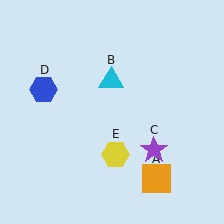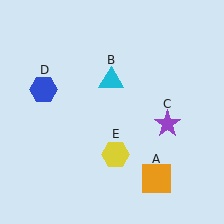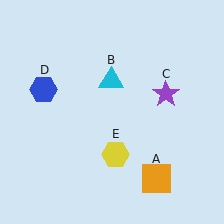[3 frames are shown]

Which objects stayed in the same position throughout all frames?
Orange square (object A) and cyan triangle (object B) and blue hexagon (object D) and yellow hexagon (object E) remained stationary.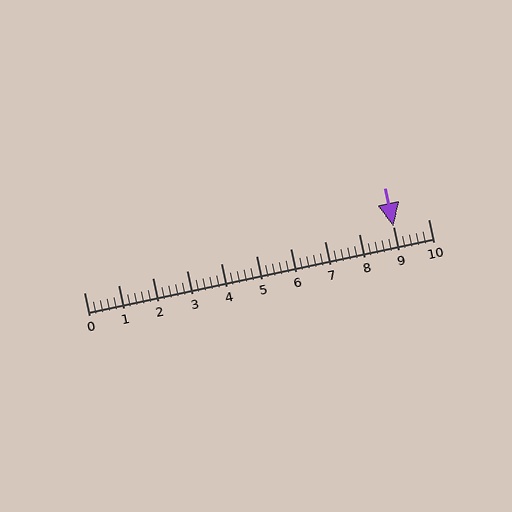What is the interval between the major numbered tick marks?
The major tick marks are spaced 1 units apart.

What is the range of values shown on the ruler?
The ruler shows values from 0 to 10.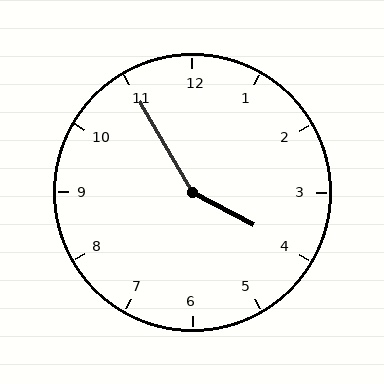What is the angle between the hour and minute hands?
Approximately 148 degrees.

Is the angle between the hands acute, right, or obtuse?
It is obtuse.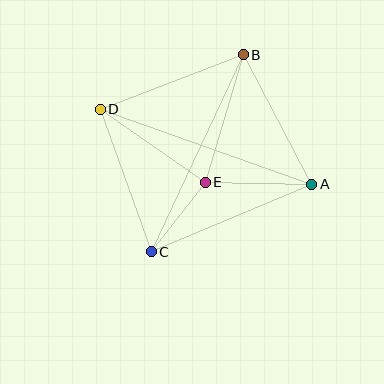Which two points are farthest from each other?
Points A and D are farthest from each other.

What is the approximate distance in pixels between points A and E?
The distance between A and E is approximately 107 pixels.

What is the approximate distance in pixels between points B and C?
The distance between B and C is approximately 217 pixels.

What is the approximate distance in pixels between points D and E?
The distance between D and E is approximately 128 pixels.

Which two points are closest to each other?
Points C and E are closest to each other.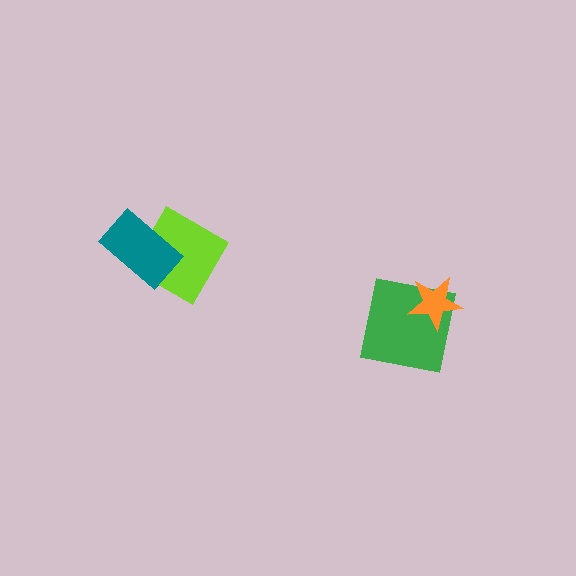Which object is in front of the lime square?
The teal rectangle is in front of the lime square.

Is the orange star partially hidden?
No, no other shape covers it.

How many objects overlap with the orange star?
1 object overlaps with the orange star.